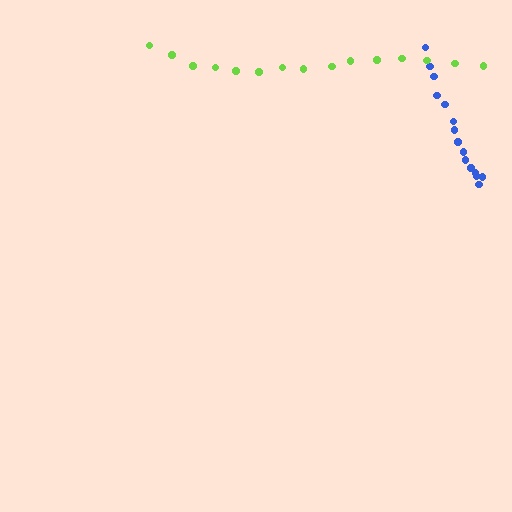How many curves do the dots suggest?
There are 2 distinct paths.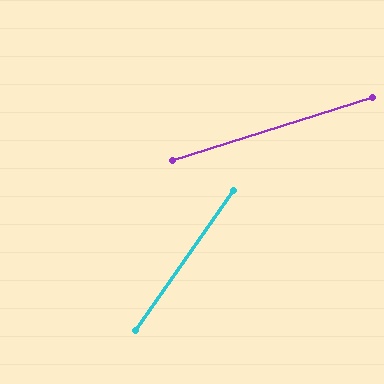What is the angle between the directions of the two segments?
Approximately 38 degrees.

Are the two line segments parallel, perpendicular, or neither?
Neither parallel nor perpendicular — they differ by about 38°.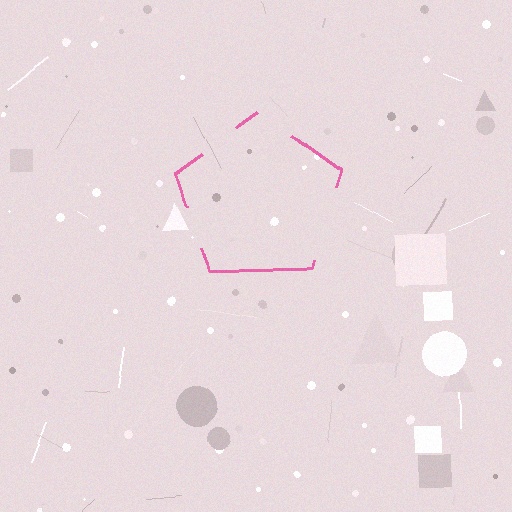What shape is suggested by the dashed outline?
The dashed outline suggests a pentagon.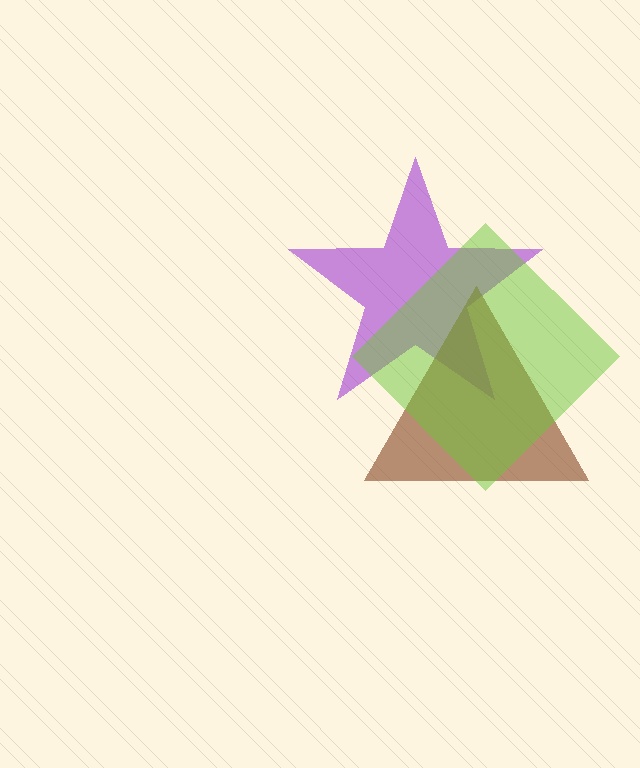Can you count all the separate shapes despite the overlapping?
Yes, there are 3 separate shapes.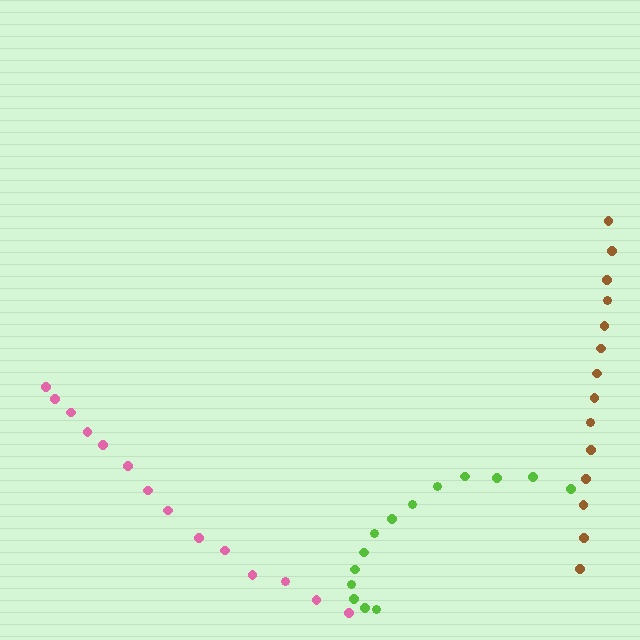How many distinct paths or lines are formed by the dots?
There are 3 distinct paths.